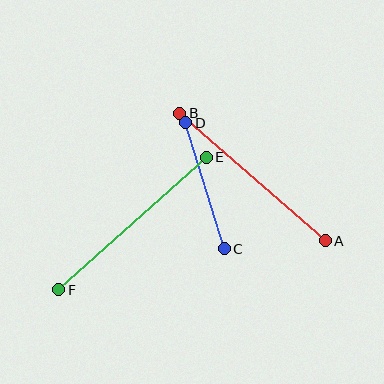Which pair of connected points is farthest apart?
Points E and F are farthest apart.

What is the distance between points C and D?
The distance is approximately 132 pixels.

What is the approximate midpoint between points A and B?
The midpoint is at approximately (253, 177) pixels.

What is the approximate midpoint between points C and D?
The midpoint is at approximately (205, 186) pixels.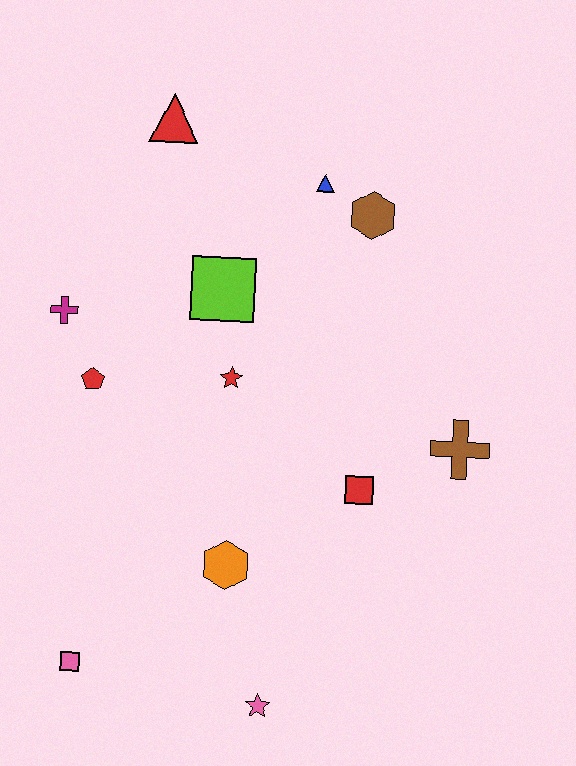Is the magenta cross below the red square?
No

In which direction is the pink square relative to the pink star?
The pink square is to the left of the pink star.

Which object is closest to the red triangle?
The blue triangle is closest to the red triangle.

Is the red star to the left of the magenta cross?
No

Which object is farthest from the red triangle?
The pink star is farthest from the red triangle.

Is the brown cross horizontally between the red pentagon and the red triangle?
No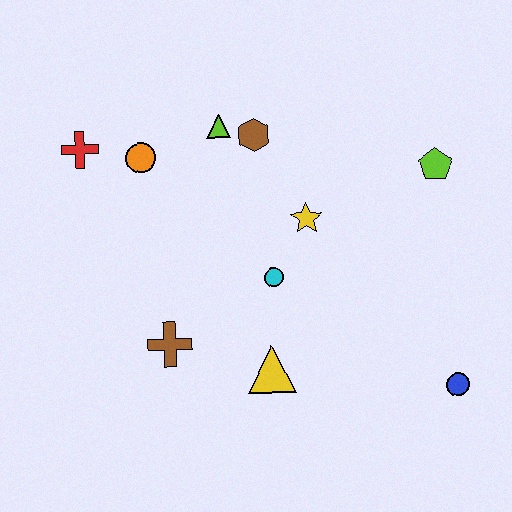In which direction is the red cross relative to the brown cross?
The red cross is above the brown cross.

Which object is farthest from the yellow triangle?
The red cross is farthest from the yellow triangle.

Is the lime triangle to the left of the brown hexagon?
Yes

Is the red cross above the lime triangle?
No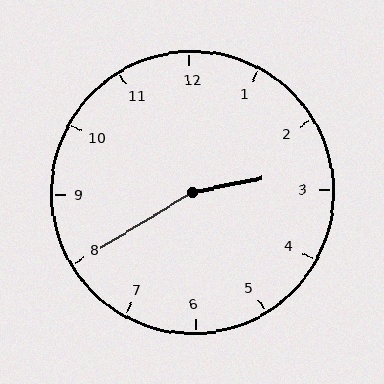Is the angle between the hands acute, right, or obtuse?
It is obtuse.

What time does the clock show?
2:40.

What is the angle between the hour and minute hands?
Approximately 160 degrees.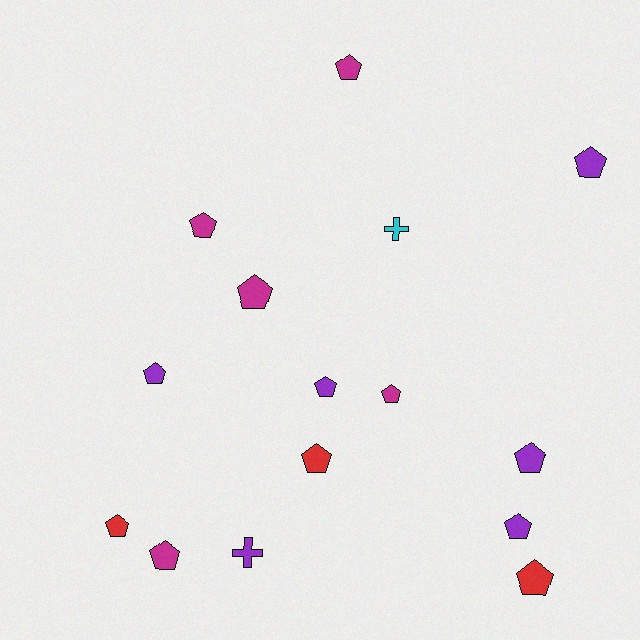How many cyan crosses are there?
There is 1 cyan cross.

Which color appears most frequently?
Purple, with 6 objects.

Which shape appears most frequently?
Pentagon, with 13 objects.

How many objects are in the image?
There are 15 objects.